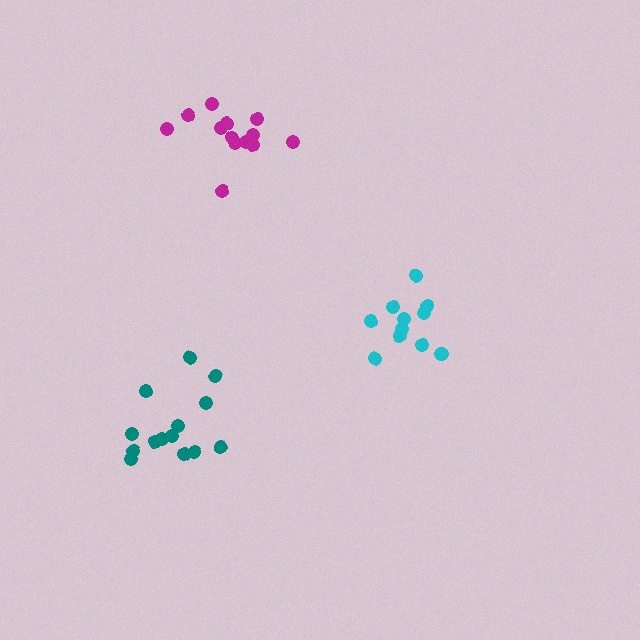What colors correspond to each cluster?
The clusters are colored: teal, cyan, magenta.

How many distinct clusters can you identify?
There are 3 distinct clusters.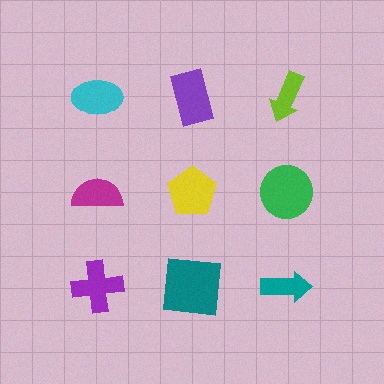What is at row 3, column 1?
A purple cross.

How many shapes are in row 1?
3 shapes.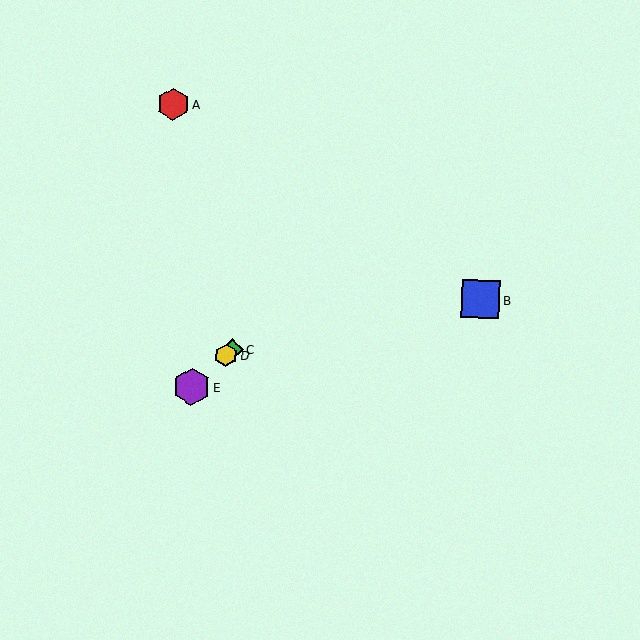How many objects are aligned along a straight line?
3 objects (C, D, E) are aligned along a straight line.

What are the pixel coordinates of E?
Object E is at (192, 387).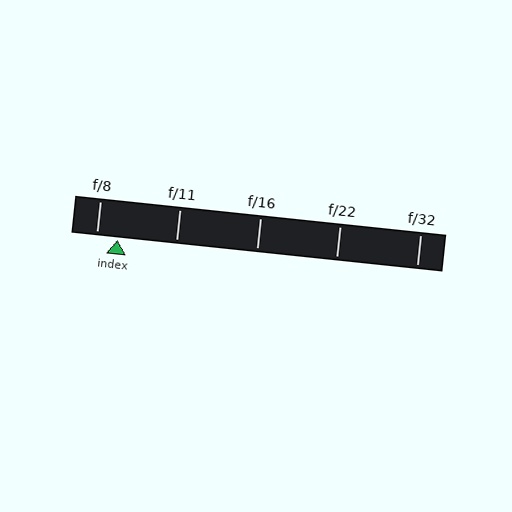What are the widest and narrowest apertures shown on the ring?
The widest aperture shown is f/8 and the narrowest is f/32.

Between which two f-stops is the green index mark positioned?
The index mark is between f/8 and f/11.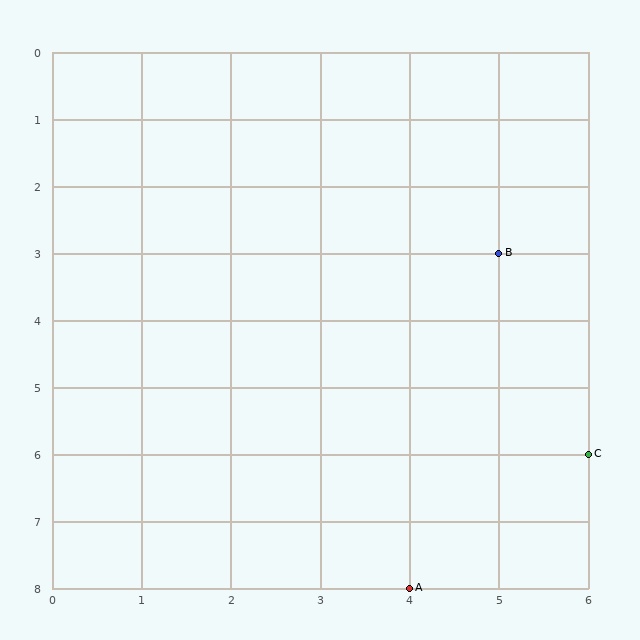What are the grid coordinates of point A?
Point A is at grid coordinates (4, 8).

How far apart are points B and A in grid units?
Points B and A are 1 column and 5 rows apart (about 5.1 grid units diagonally).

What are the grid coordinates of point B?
Point B is at grid coordinates (5, 3).